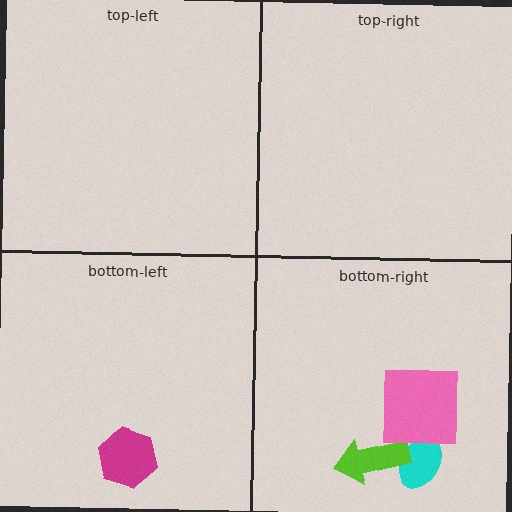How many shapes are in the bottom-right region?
3.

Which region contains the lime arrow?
The bottom-right region.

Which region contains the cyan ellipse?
The bottom-right region.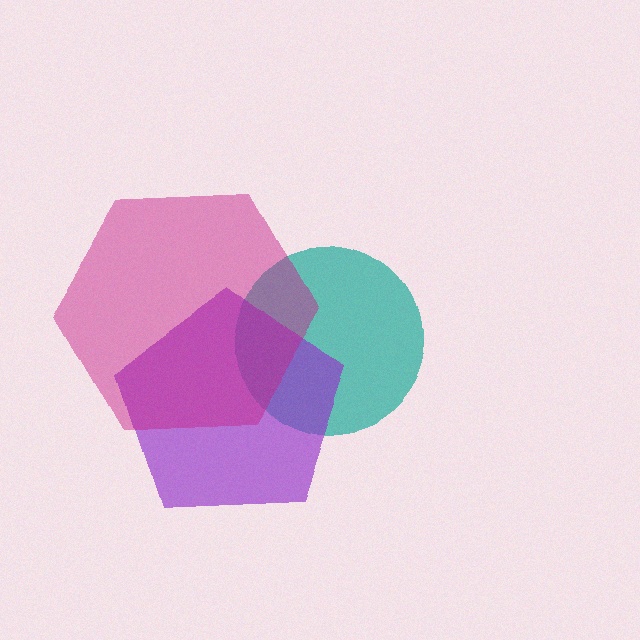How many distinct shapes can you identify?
There are 3 distinct shapes: a teal circle, a purple pentagon, a magenta hexagon.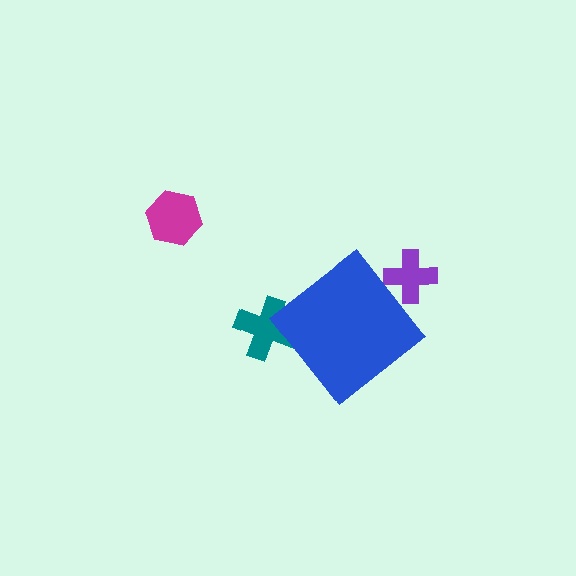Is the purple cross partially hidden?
Yes, the purple cross is partially hidden behind the blue diamond.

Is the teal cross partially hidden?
Yes, the teal cross is partially hidden behind the blue diamond.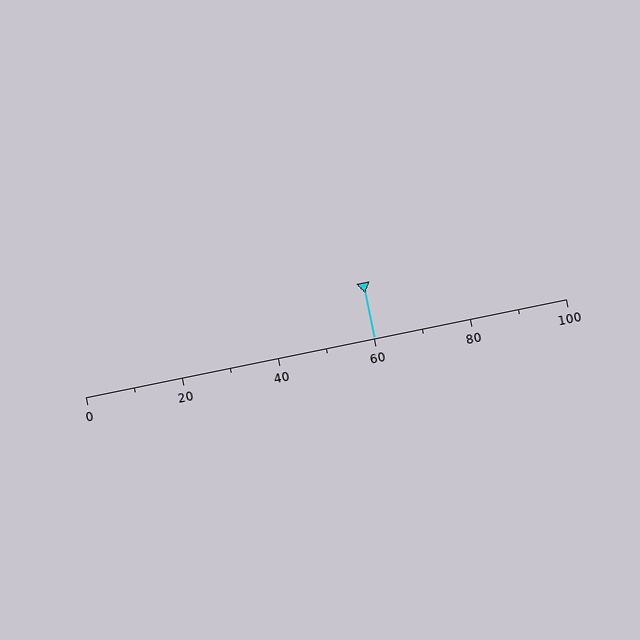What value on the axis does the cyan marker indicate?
The marker indicates approximately 60.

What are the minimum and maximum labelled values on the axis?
The axis runs from 0 to 100.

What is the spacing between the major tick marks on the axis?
The major ticks are spaced 20 apart.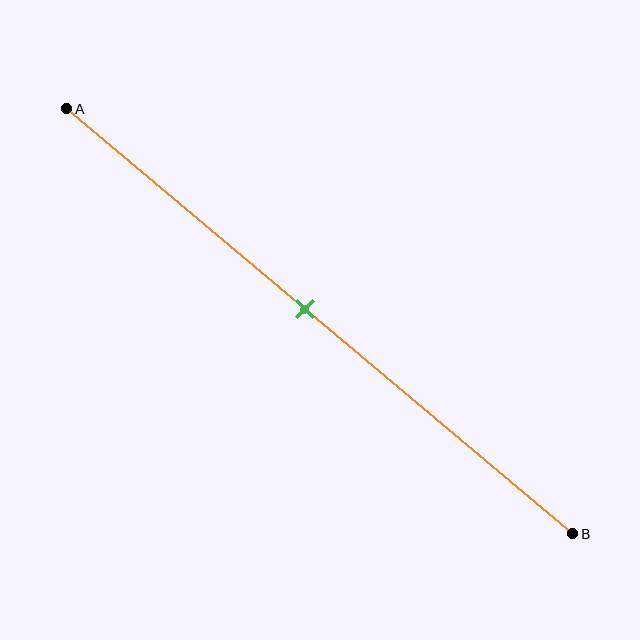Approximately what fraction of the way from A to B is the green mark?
The green mark is approximately 45% of the way from A to B.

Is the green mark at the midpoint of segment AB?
Yes, the mark is approximately at the midpoint.